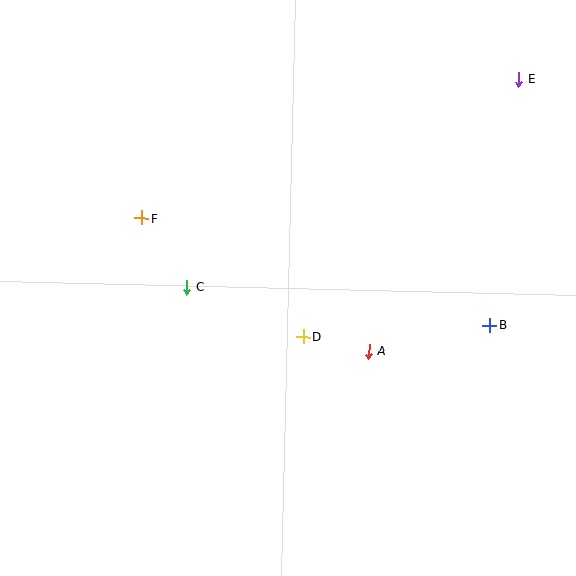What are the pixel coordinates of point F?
Point F is at (141, 218).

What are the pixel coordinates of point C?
Point C is at (187, 287).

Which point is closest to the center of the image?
Point D at (303, 336) is closest to the center.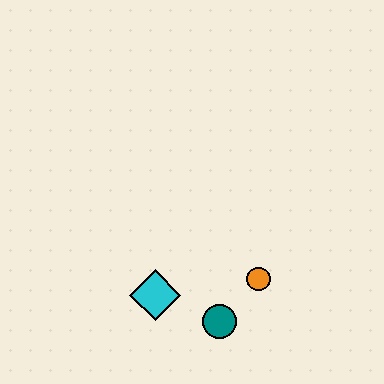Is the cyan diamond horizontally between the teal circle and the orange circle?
No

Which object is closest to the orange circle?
The teal circle is closest to the orange circle.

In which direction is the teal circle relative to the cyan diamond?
The teal circle is to the right of the cyan diamond.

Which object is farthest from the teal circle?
The cyan diamond is farthest from the teal circle.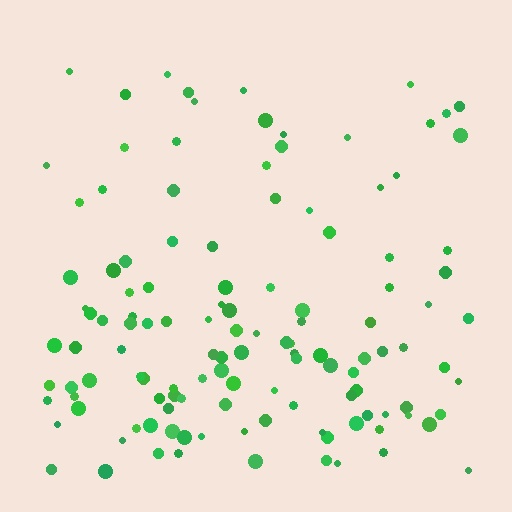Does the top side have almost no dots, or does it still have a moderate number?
Still a moderate number, just noticeably fewer than the bottom.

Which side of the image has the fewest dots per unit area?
The top.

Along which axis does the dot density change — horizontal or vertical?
Vertical.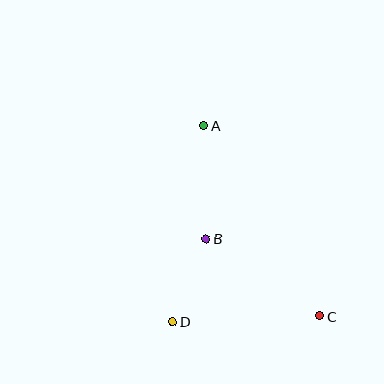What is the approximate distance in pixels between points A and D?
The distance between A and D is approximately 199 pixels.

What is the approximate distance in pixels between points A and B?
The distance between A and B is approximately 113 pixels.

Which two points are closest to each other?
Points B and D are closest to each other.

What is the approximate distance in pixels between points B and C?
The distance between B and C is approximately 137 pixels.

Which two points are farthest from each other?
Points A and C are farthest from each other.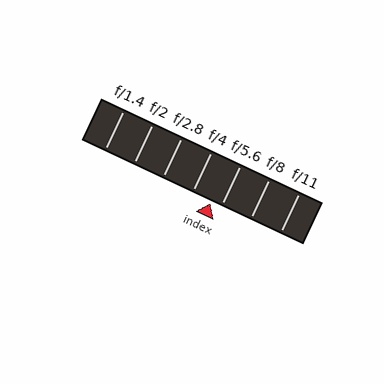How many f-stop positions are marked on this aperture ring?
There are 7 f-stop positions marked.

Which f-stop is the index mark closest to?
The index mark is closest to f/5.6.